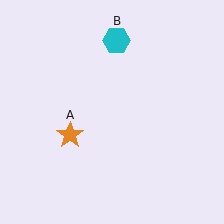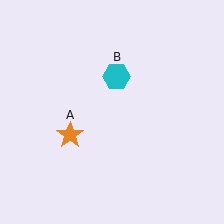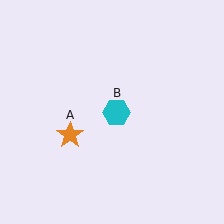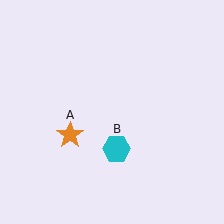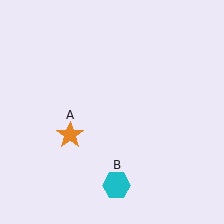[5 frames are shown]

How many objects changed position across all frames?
1 object changed position: cyan hexagon (object B).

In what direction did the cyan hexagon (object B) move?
The cyan hexagon (object B) moved down.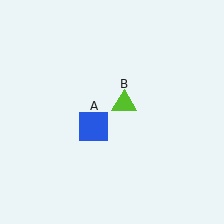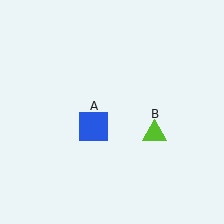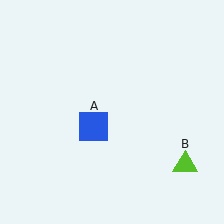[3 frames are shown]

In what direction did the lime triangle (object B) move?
The lime triangle (object B) moved down and to the right.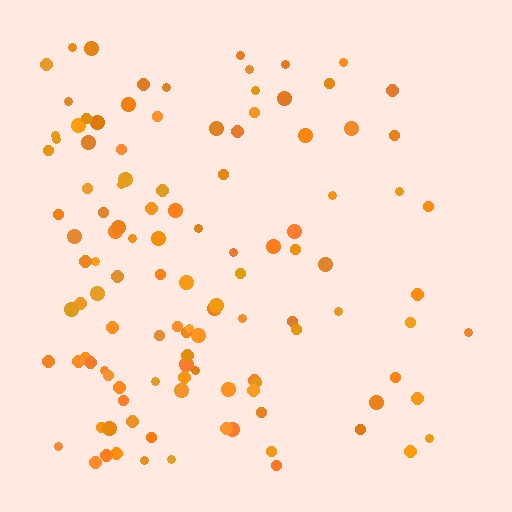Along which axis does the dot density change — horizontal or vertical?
Horizontal.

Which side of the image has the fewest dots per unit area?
The right.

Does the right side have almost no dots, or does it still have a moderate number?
Still a moderate number, just noticeably fewer than the left.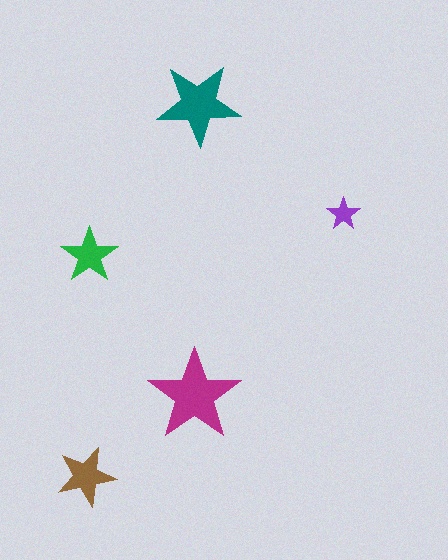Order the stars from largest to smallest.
the magenta one, the teal one, the brown one, the green one, the purple one.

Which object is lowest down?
The brown star is bottommost.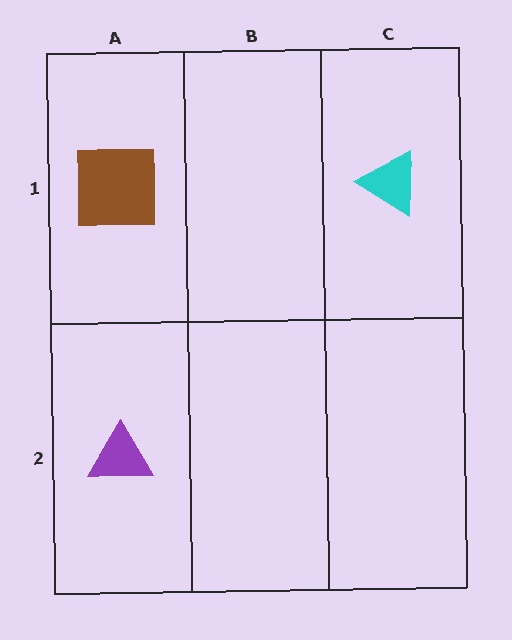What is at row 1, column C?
A cyan triangle.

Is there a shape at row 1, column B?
No, that cell is empty.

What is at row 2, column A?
A purple triangle.